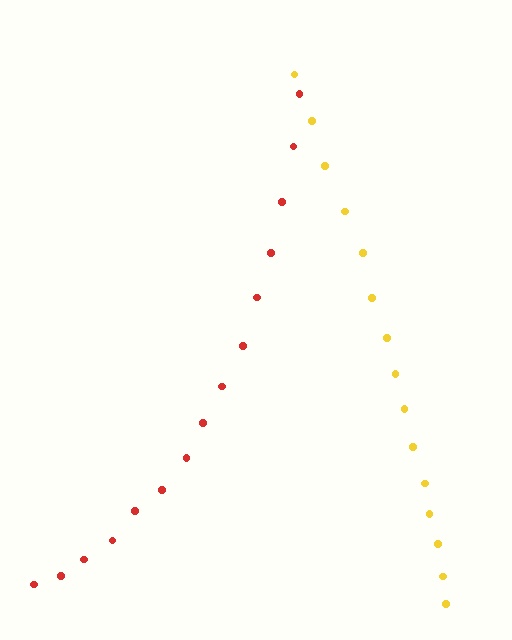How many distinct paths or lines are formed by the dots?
There are 2 distinct paths.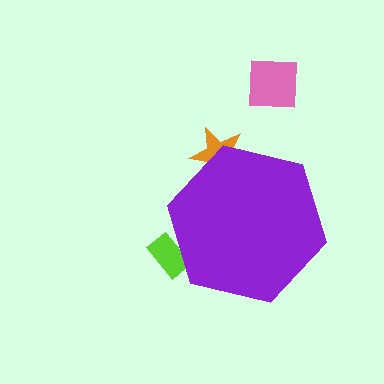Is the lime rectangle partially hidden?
Yes, the lime rectangle is partially hidden behind the purple hexagon.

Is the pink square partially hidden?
No, the pink square is fully visible.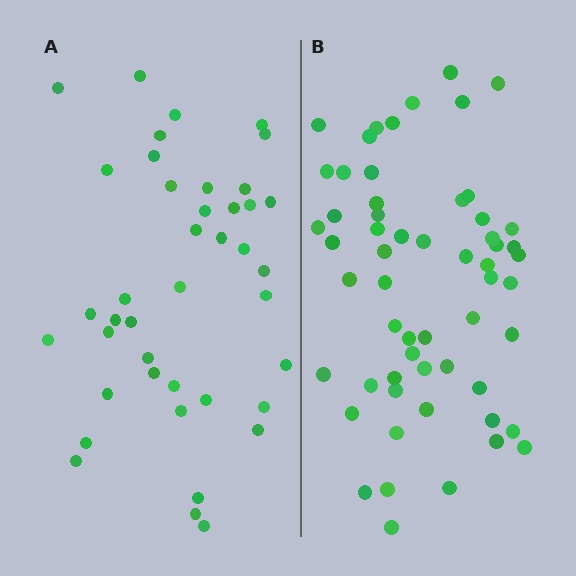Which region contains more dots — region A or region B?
Region B (the right region) has more dots.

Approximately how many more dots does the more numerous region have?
Region B has approximately 15 more dots than region A.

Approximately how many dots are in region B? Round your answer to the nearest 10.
About 60 dots. (The exact count is 58, which rounds to 60.)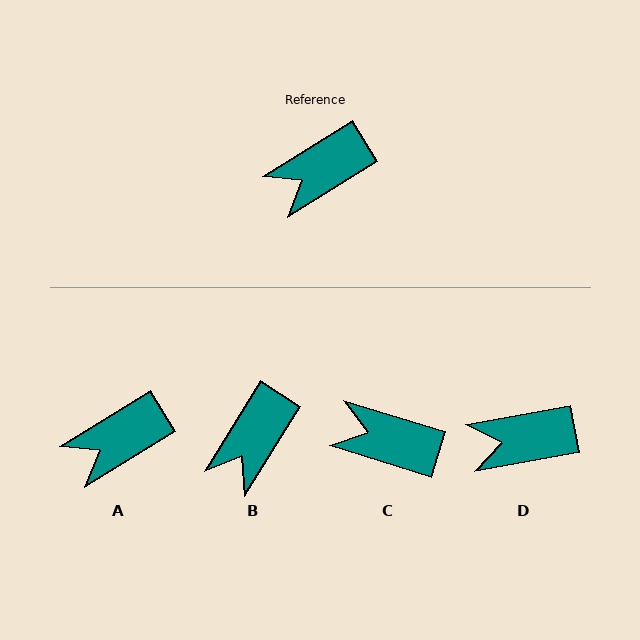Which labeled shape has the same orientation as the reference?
A.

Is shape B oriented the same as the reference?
No, it is off by about 26 degrees.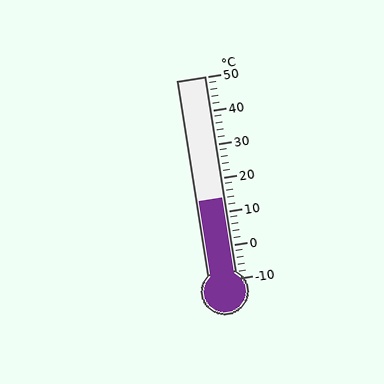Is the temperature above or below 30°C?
The temperature is below 30°C.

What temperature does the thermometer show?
The thermometer shows approximately 14°C.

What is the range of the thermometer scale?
The thermometer scale ranges from -10°C to 50°C.